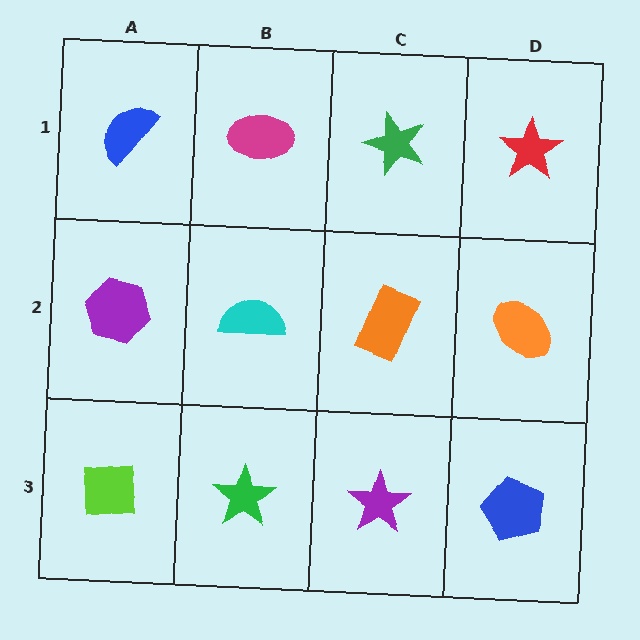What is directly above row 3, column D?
An orange ellipse.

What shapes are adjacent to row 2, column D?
A red star (row 1, column D), a blue pentagon (row 3, column D), an orange rectangle (row 2, column C).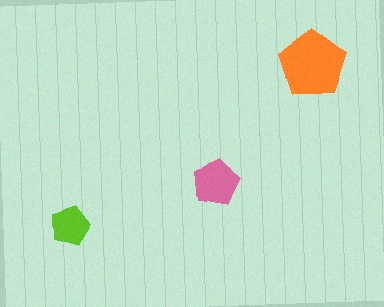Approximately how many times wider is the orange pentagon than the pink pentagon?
About 1.5 times wider.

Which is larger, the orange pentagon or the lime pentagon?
The orange one.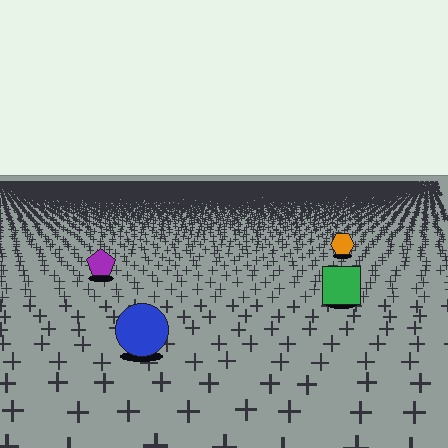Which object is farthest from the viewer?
The orange hexagon is farthest from the viewer. It appears smaller and the ground texture around it is denser.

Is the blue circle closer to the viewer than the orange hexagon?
Yes. The blue circle is closer — you can tell from the texture gradient: the ground texture is coarser near it.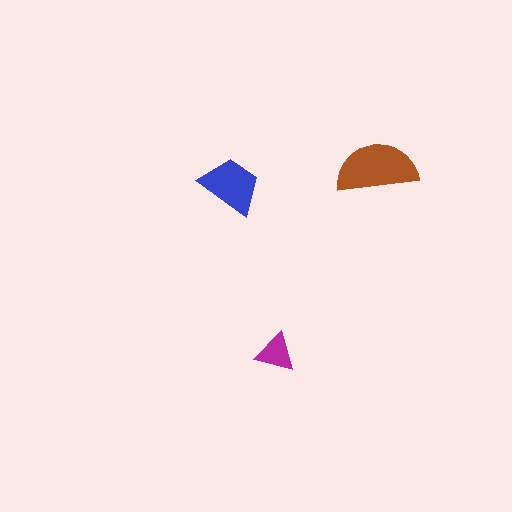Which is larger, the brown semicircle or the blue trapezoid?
The brown semicircle.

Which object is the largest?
The brown semicircle.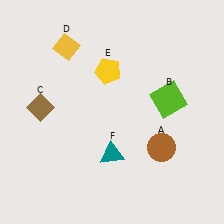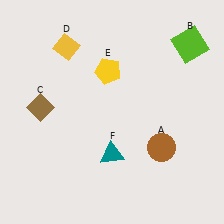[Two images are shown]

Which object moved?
The lime square (B) moved up.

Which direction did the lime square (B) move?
The lime square (B) moved up.